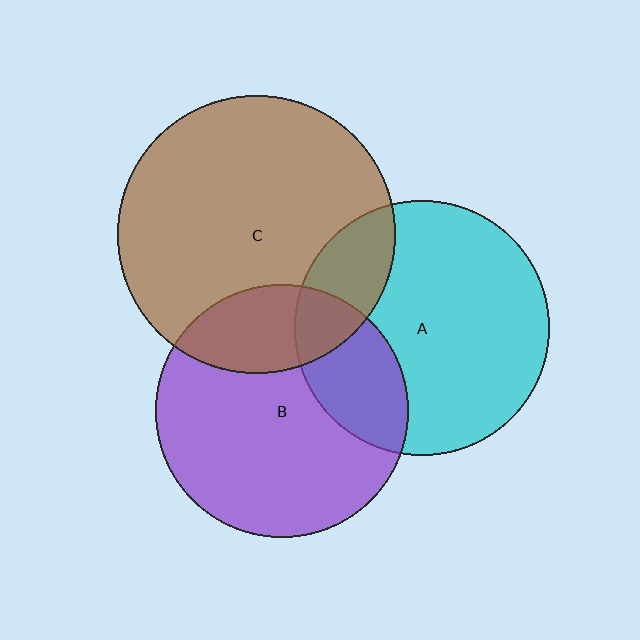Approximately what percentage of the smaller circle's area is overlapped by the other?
Approximately 25%.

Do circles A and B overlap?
Yes.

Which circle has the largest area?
Circle C (brown).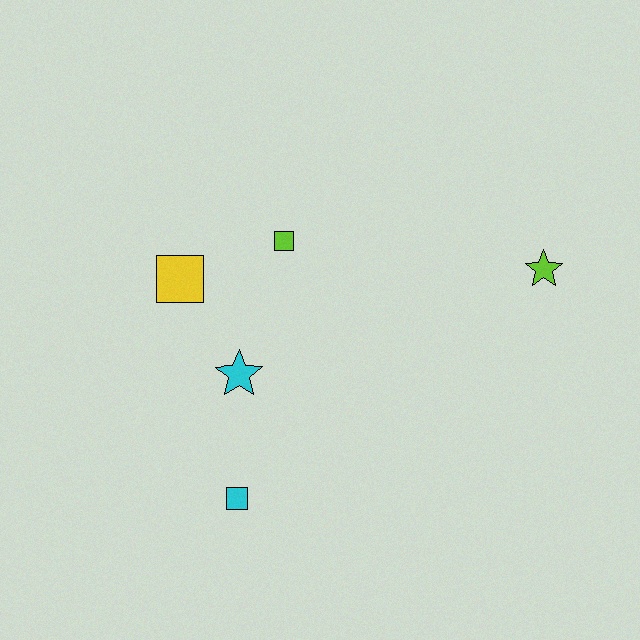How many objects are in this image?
There are 5 objects.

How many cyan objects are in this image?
There are 2 cyan objects.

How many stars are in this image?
There are 2 stars.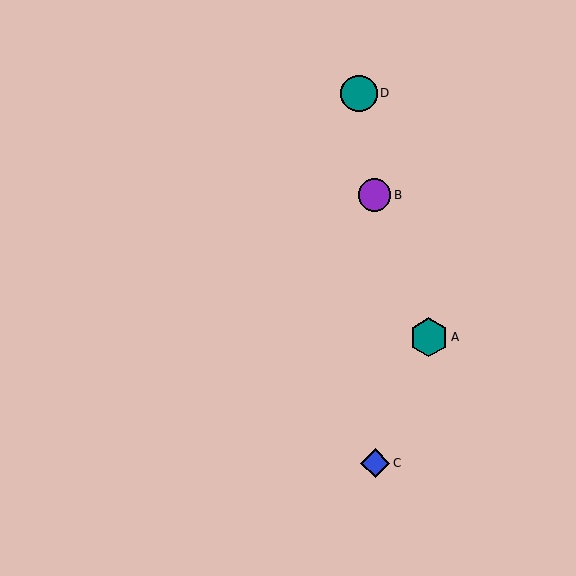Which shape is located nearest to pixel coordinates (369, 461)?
The blue diamond (labeled C) at (375, 463) is nearest to that location.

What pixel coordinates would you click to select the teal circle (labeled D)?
Click at (359, 93) to select the teal circle D.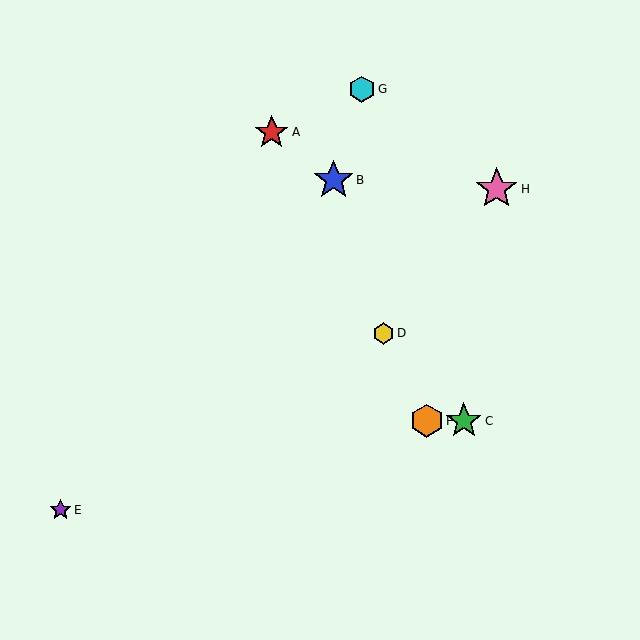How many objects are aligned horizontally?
2 objects (C, F) are aligned horizontally.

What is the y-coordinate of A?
Object A is at y≈132.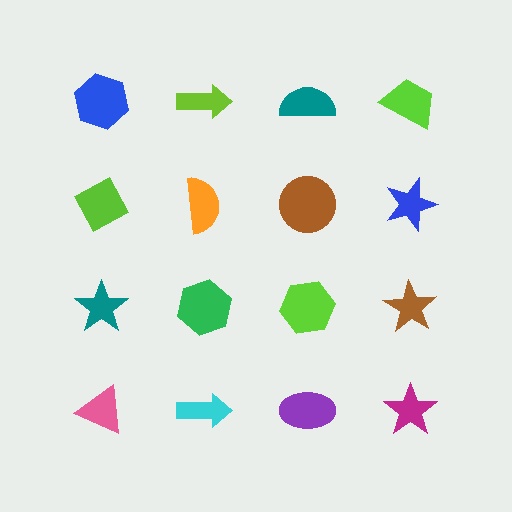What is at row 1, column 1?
A blue hexagon.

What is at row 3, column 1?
A teal star.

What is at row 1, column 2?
A lime arrow.